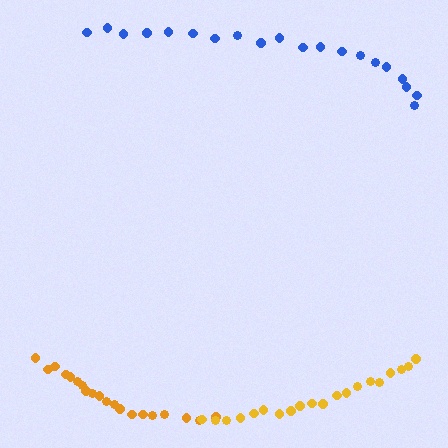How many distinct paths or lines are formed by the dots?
There are 3 distinct paths.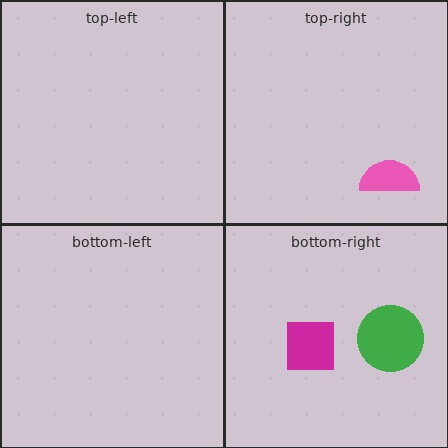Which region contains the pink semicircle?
The top-right region.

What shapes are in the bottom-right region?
The magenta square, the green circle.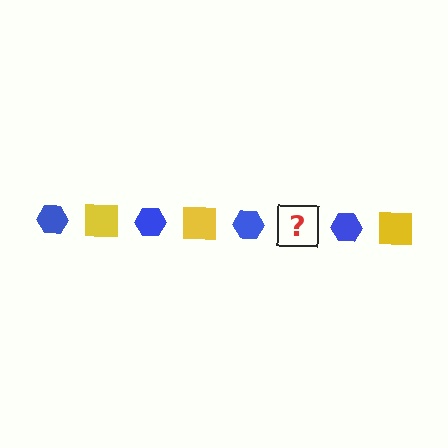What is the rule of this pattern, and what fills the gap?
The rule is that the pattern alternates between blue hexagon and yellow square. The gap should be filled with a yellow square.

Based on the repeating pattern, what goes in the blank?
The blank should be a yellow square.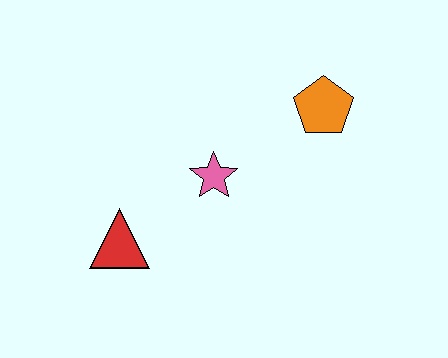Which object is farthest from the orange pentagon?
The red triangle is farthest from the orange pentagon.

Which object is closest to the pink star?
The red triangle is closest to the pink star.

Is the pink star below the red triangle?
No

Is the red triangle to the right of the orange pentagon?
No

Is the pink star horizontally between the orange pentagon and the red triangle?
Yes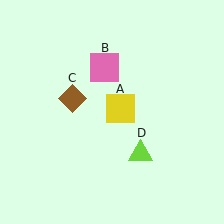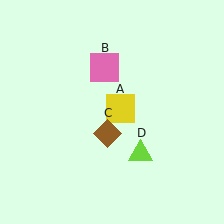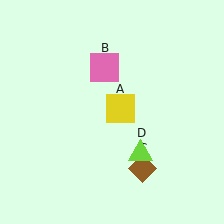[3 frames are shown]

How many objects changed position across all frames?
1 object changed position: brown diamond (object C).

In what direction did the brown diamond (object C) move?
The brown diamond (object C) moved down and to the right.